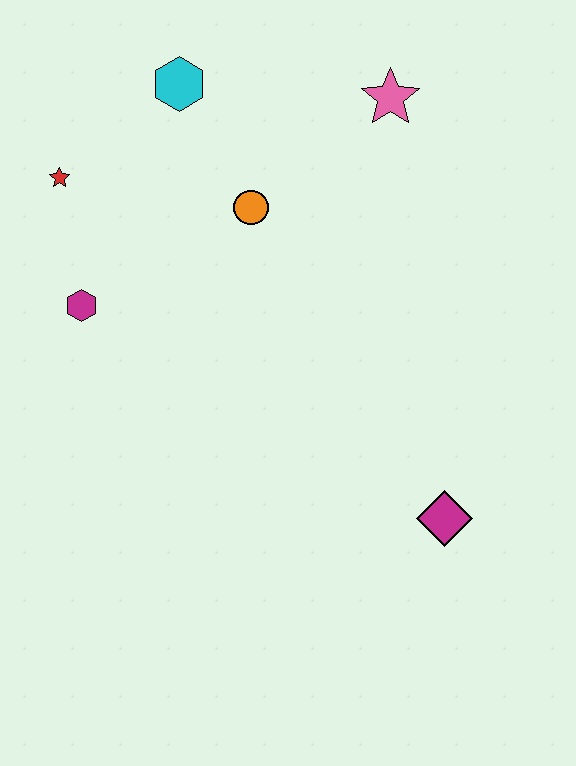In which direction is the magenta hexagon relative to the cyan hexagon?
The magenta hexagon is below the cyan hexagon.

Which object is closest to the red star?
The magenta hexagon is closest to the red star.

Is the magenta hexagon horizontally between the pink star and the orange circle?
No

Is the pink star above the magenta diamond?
Yes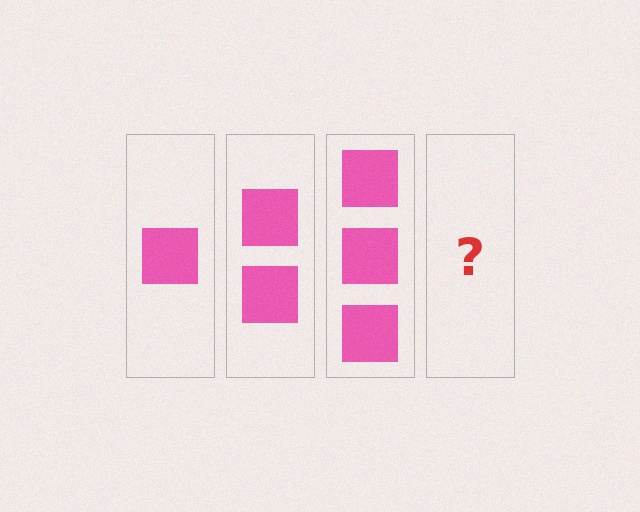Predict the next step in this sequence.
The next step is 4 squares.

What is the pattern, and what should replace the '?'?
The pattern is that each step adds one more square. The '?' should be 4 squares.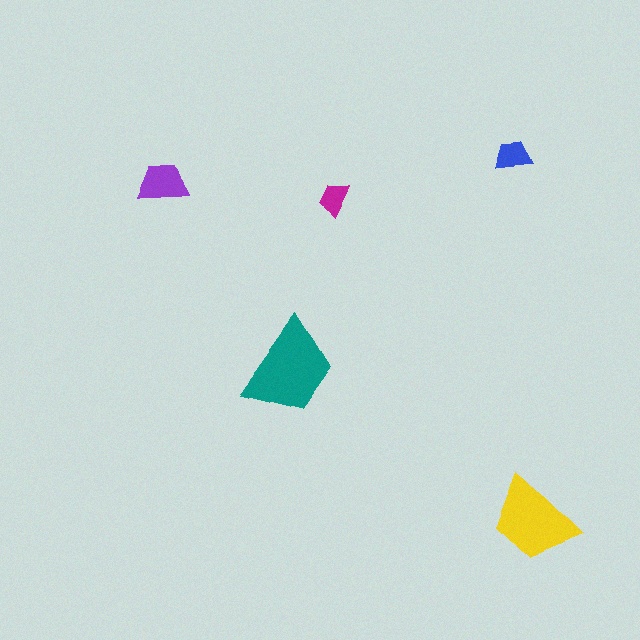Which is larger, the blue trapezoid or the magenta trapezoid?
The blue one.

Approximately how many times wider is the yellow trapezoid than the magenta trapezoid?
About 2.5 times wider.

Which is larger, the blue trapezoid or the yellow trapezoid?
The yellow one.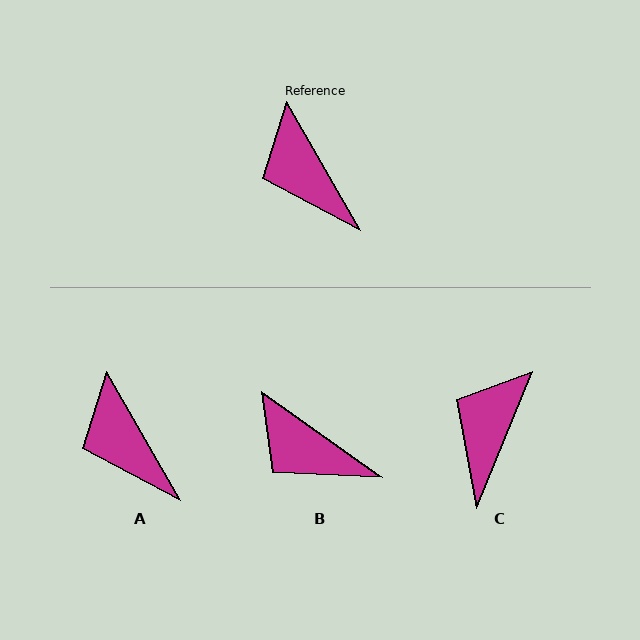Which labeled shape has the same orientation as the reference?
A.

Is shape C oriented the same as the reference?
No, it is off by about 52 degrees.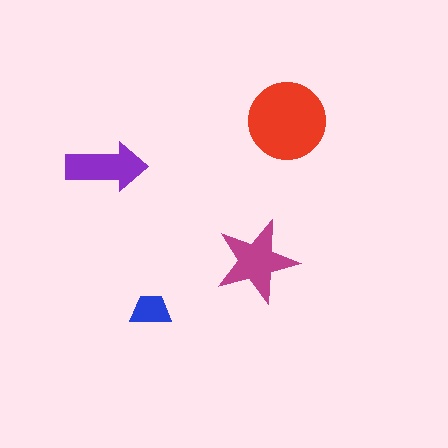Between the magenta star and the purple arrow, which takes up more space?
The magenta star.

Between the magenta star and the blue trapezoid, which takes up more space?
The magenta star.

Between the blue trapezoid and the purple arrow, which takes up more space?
The purple arrow.